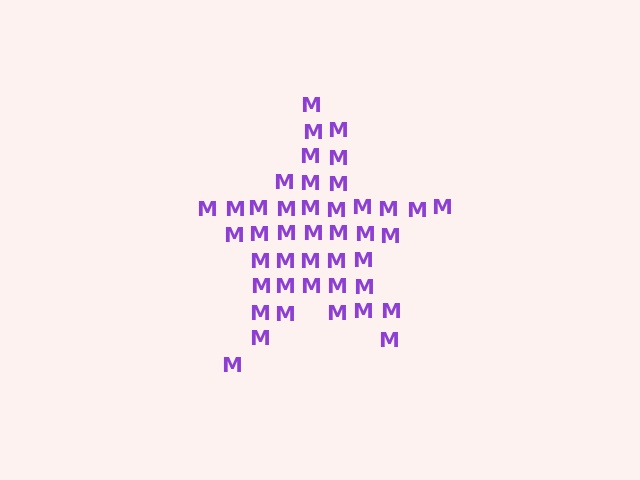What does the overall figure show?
The overall figure shows a star.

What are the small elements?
The small elements are letter M's.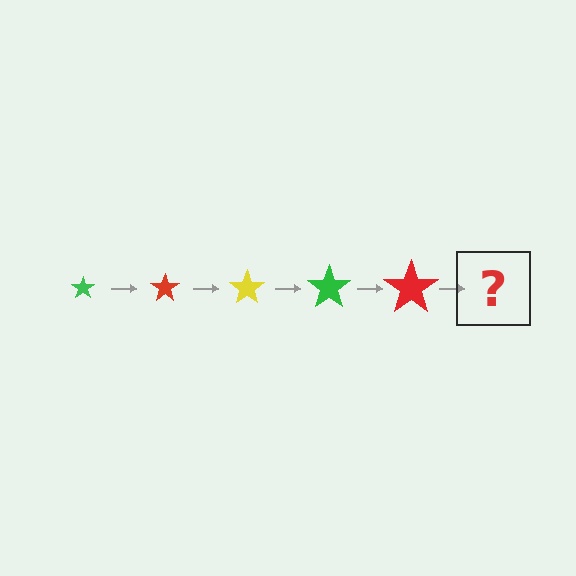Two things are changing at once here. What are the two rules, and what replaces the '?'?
The two rules are that the star grows larger each step and the color cycles through green, red, and yellow. The '?' should be a yellow star, larger than the previous one.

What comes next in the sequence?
The next element should be a yellow star, larger than the previous one.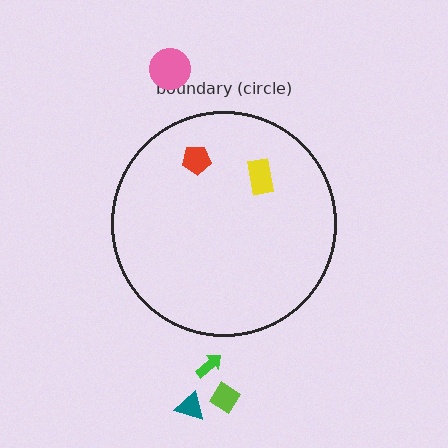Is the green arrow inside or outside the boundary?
Outside.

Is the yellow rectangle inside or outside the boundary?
Inside.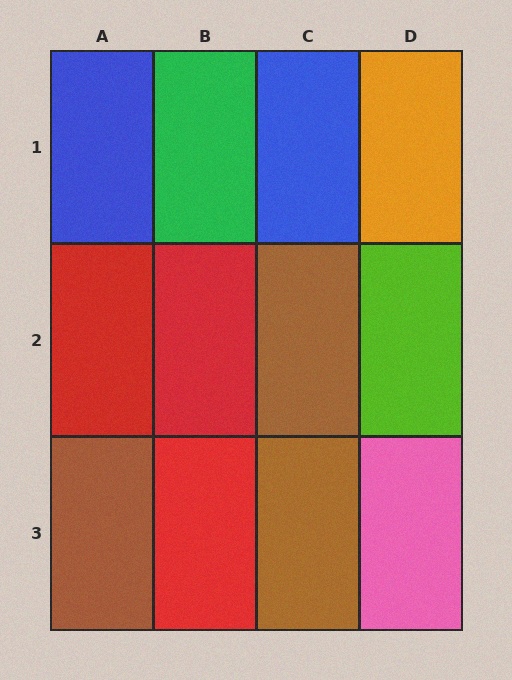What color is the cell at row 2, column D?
Lime.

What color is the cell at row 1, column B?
Green.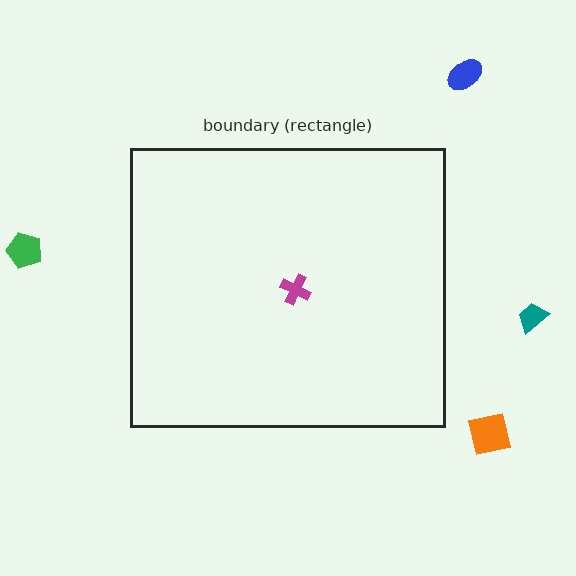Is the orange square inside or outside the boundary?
Outside.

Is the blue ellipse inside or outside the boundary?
Outside.